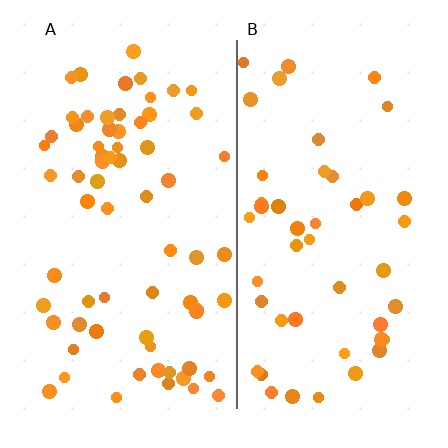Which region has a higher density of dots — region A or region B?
A (the left).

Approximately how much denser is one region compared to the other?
Approximately 1.4× — region A over region B.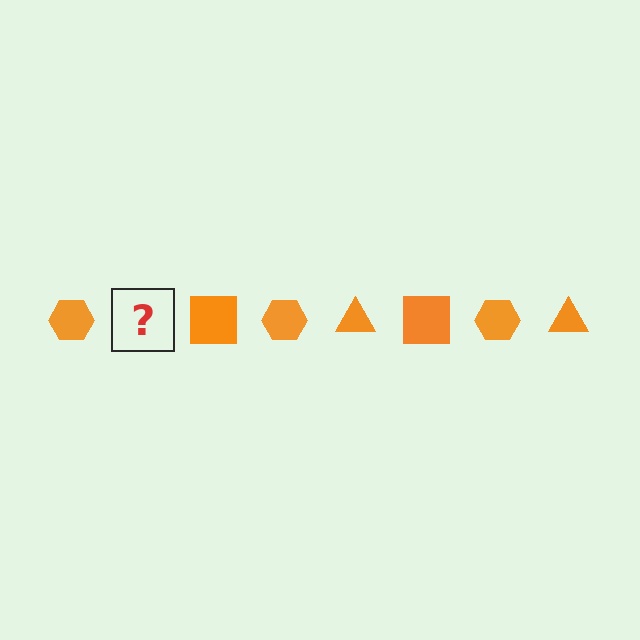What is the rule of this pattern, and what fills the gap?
The rule is that the pattern cycles through hexagon, triangle, square shapes in orange. The gap should be filled with an orange triangle.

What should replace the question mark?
The question mark should be replaced with an orange triangle.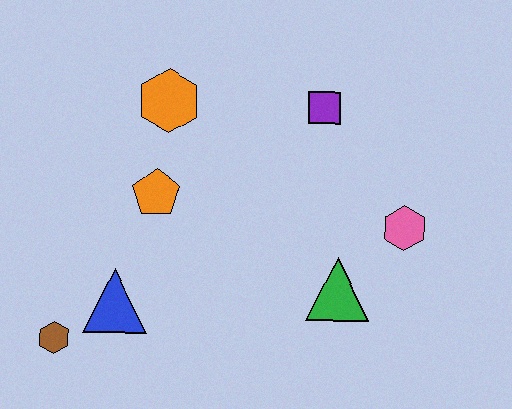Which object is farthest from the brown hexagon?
The pink hexagon is farthest from the brown hexagon.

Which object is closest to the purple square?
The pink hexagon is closest to the purple square.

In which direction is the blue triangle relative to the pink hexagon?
The blue triangle is to the left of the pink hexagon.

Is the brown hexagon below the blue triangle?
Yes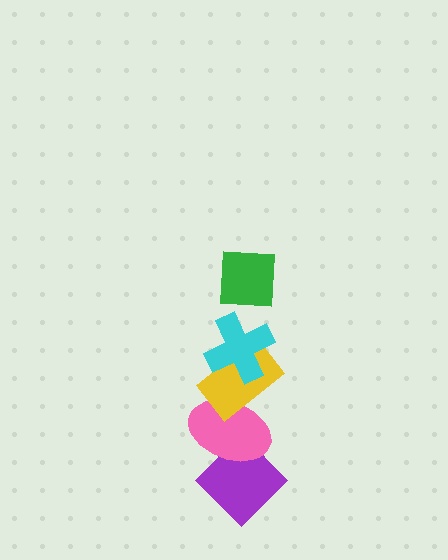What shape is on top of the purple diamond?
The pink ellipse is on top of the purple diamond.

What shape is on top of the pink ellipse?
The yellow rectangle is on top of the pink ellipse.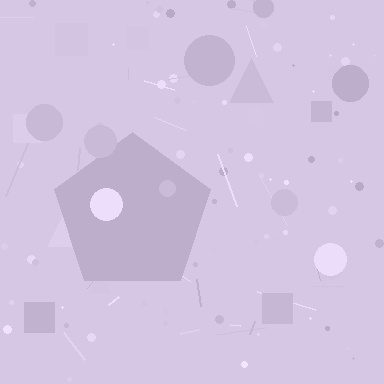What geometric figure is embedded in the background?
A pentagon is embedded in the background.